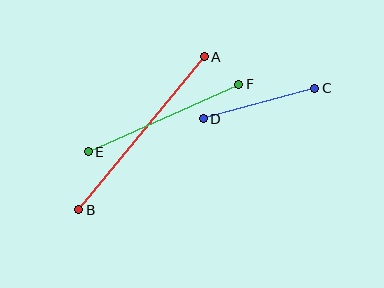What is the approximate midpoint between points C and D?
The midpoint is at approximately (259, 103) pixels.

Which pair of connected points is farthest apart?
Points A and B are farthest apart.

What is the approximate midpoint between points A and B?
The midpoint is at approximately (141, 133) pixels.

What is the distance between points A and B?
The distance is approximately 198 pixels.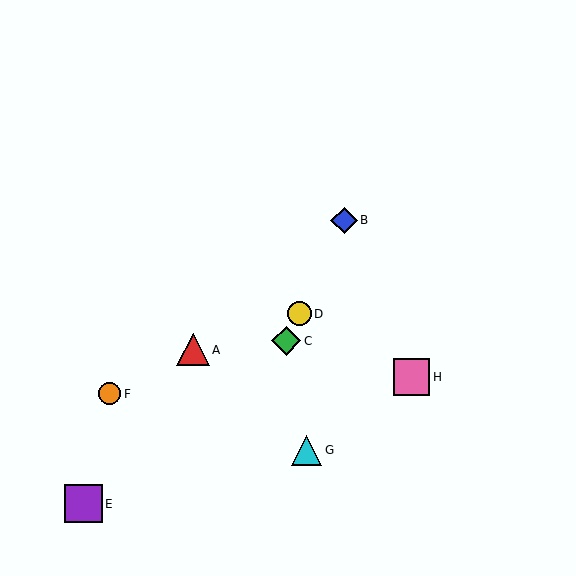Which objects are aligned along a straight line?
Objects B, C, D are aligned along a straight line.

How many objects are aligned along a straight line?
3 objects (B, C, D) are aligned along a straight line.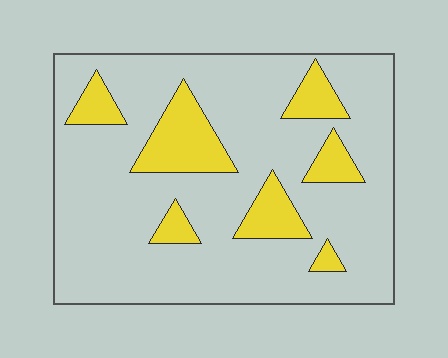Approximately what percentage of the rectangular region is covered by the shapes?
Approximately 20%.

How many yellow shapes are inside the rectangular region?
7.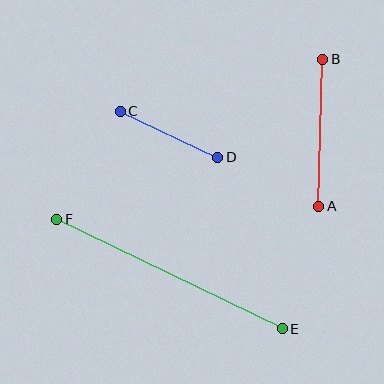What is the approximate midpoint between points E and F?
The midpoint is at approximately (170, 274) pixels.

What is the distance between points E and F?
The distance is approximately 250 pixels.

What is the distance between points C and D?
The distance is approximately 108 pixels.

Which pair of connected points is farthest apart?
Points E and F are farthest apart.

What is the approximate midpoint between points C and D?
The midpoint is at approximately (169, 134) pixels.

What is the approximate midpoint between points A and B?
The midpoint is at approximately (321, 133) pixels.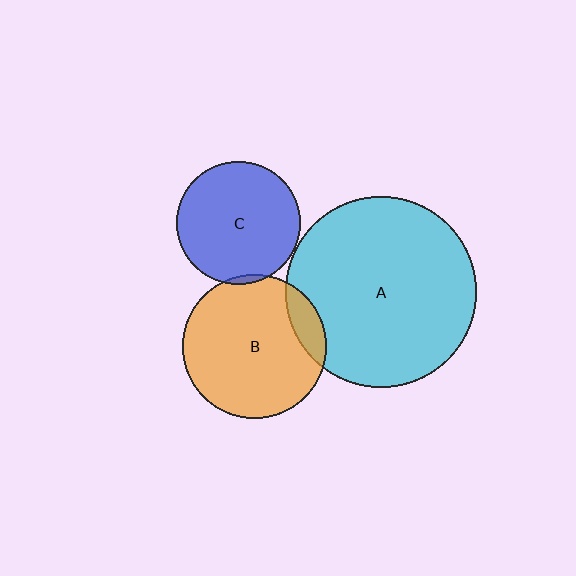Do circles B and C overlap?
Yes.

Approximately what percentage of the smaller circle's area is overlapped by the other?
Approximately 5%.